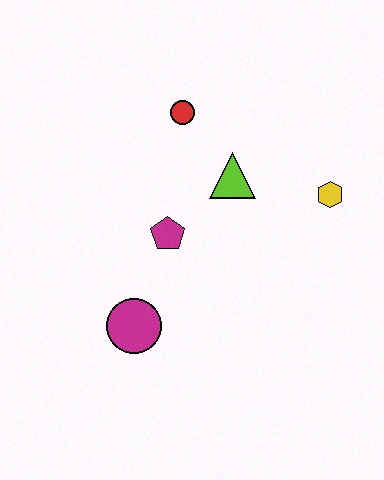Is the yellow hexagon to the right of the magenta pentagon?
Yes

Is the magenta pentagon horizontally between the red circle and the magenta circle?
Yes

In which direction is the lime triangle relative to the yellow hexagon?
The lime triangle is to the left of the yellow hexagon.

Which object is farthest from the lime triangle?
The magenta circle is farthest from the lime triangle.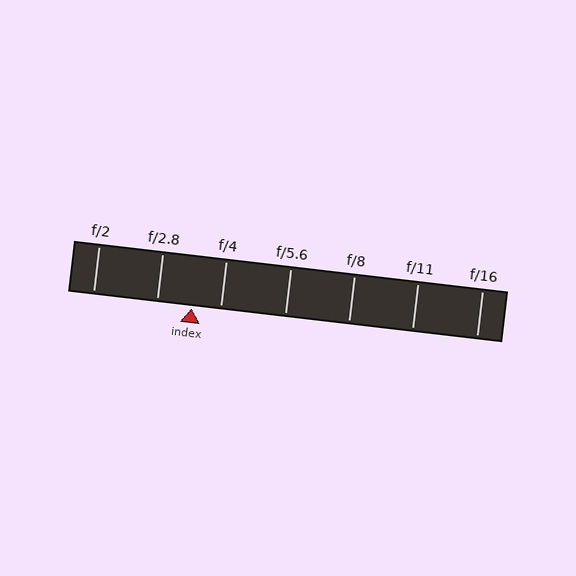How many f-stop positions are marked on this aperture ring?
There are 7 f-stop positions marked.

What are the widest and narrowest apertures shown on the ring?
The widest aperture shown is f/2 and the narrowest is f/16.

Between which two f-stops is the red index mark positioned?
The index mark is between f/2.8 and f/4.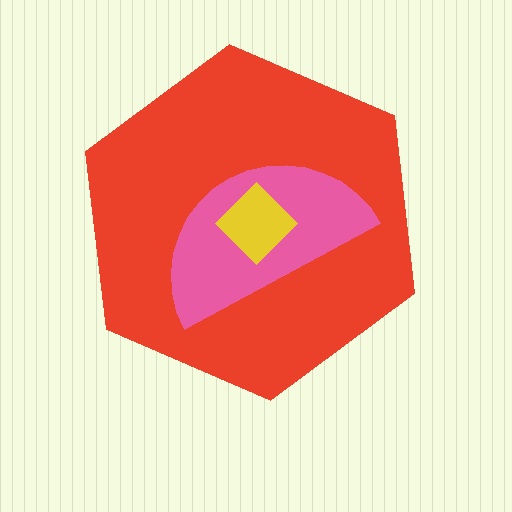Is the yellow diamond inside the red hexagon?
Yes.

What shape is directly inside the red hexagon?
The pink semicircle.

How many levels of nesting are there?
3.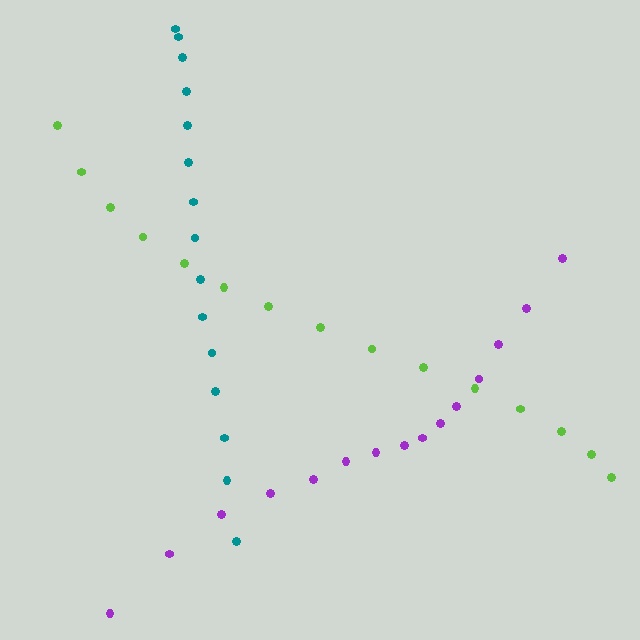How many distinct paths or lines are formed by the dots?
There are 3 distinct paths.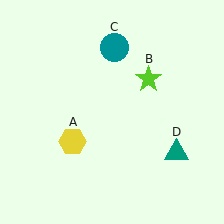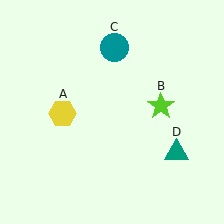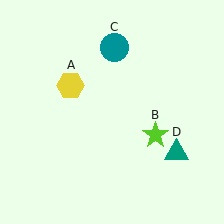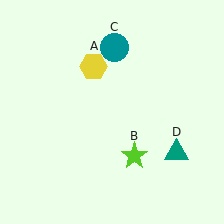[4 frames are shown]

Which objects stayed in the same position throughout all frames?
Teal circle (object C) and teal triangle (object D) remained stationary.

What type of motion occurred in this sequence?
The yellow hexagon (object A), lime star (object B) rotated clockwise around the center of the scene.